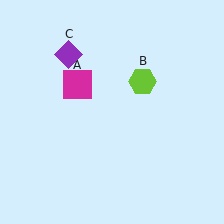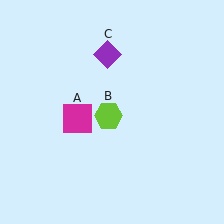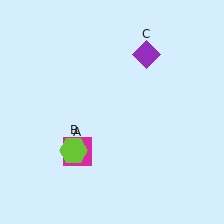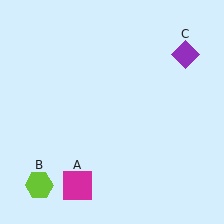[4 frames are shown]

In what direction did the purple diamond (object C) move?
The purple diamond (object C) moved right.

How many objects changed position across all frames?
3 objects changed position: magenta square (object A), lime hexagon (object B), purple diamond (object C).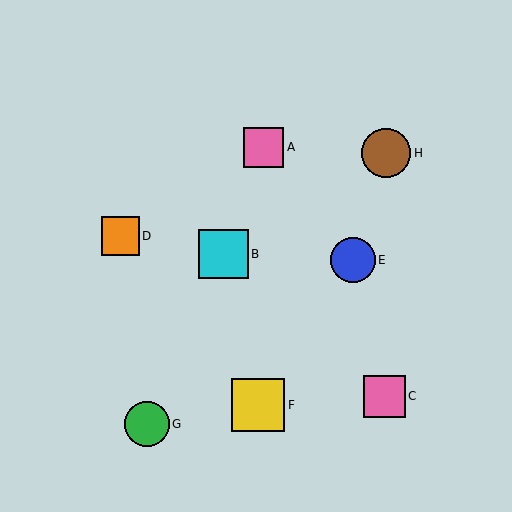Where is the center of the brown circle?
The center of the brown circle is at (386, 153).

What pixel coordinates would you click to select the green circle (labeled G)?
Click at (147, 424) to select the green circle G.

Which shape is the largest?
The yellow square (labeled F) is the largest.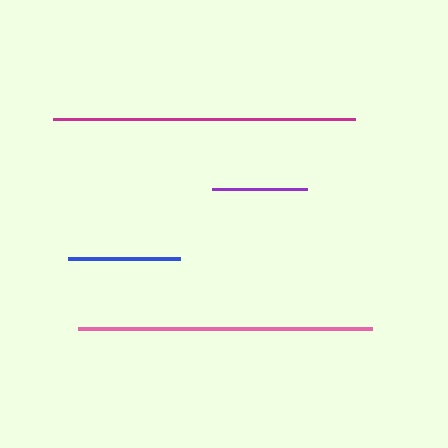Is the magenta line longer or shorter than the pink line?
The magenta line is longer than the pink line.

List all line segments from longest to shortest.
From longest to shortest: magenta, pink, blue, purple.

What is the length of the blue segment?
The blue segment is approximately 112 pixels long.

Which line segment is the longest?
The magenta line is the longest at approximately 302 pixels.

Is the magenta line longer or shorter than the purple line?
The magenta line is longer than the purple line.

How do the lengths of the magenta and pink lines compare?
The magenta and pink lines are approximately the same length.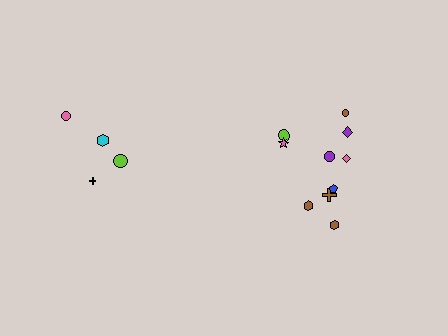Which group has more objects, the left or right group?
The right group.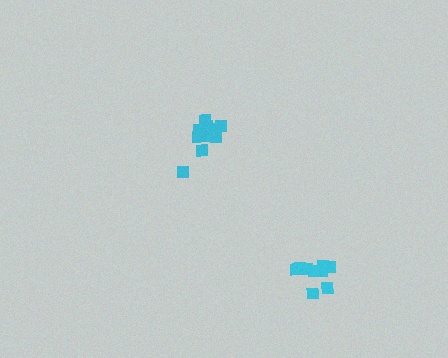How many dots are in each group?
Group 1: 10 dots, Group 2: 9 dots (19 total).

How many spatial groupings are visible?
There are 2 spatial groupings.